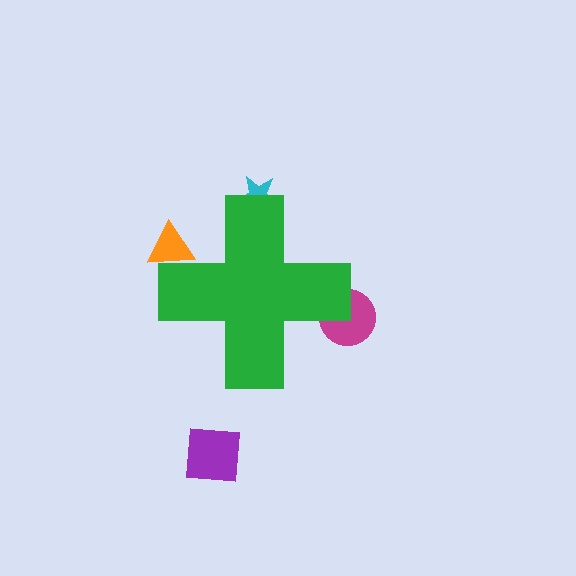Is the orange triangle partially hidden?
Yes, the orange triangle is partially hidden behind the green cross.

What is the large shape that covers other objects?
A green cross.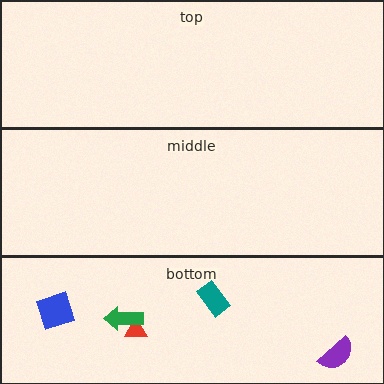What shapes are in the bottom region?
The teal rectangle, the purple semicircle, the red triangle, the blue square, the green arrow.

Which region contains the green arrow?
The bottom region.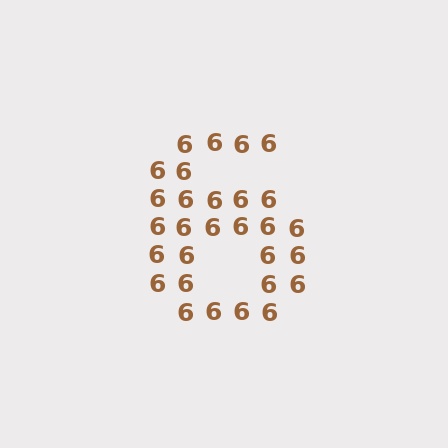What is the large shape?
The large shape is the digit 6.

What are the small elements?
The small elements are digit 6's.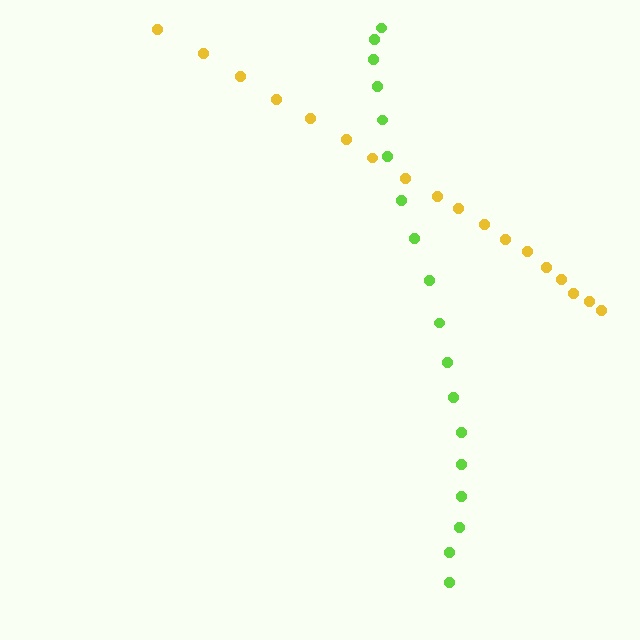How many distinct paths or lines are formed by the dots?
There are 2 distinct paths.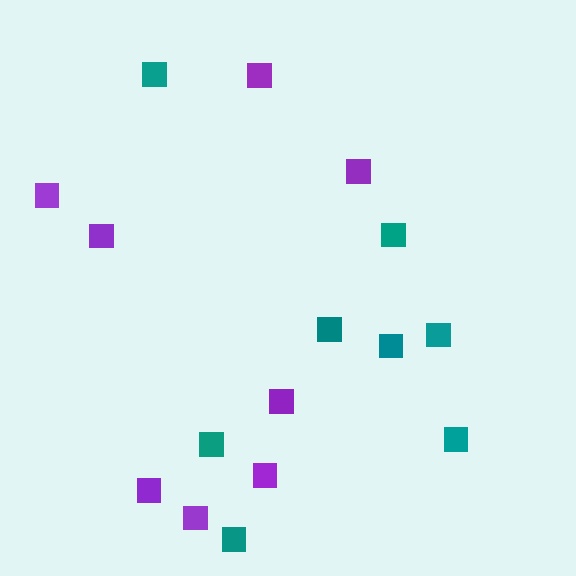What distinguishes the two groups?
There are 2 groups: one group of purple squares (8) and one group of teal squares (8).